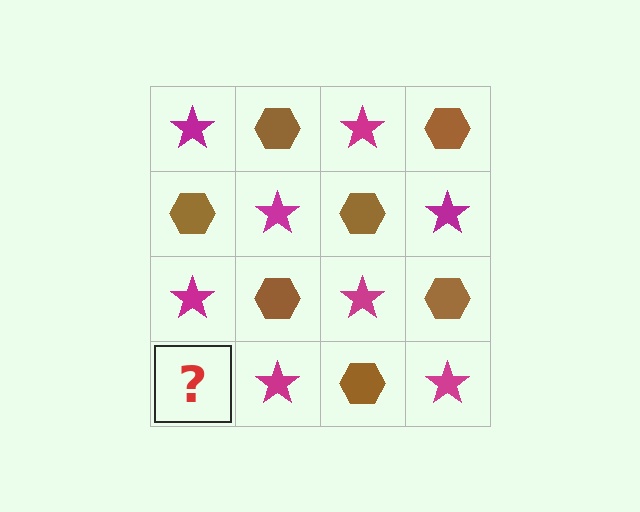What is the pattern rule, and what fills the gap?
The rule is that it alternates magenta star and brown hexagon in a checkerboard pattern. The gap should be filled with a brown hexagon.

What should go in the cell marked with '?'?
The missing cell should contain a brown hexagon.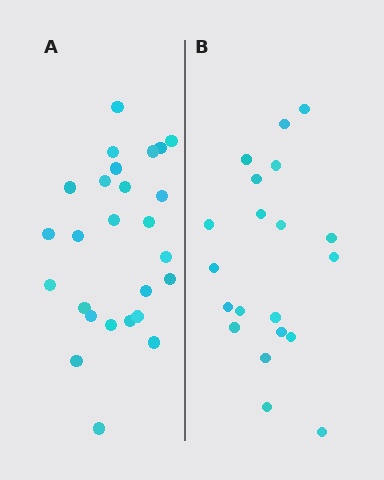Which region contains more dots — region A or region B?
Region A (the left region) has more dots.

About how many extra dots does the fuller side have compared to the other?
Region A has about 6 more dots than region B.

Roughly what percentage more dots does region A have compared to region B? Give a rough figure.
About 30% more.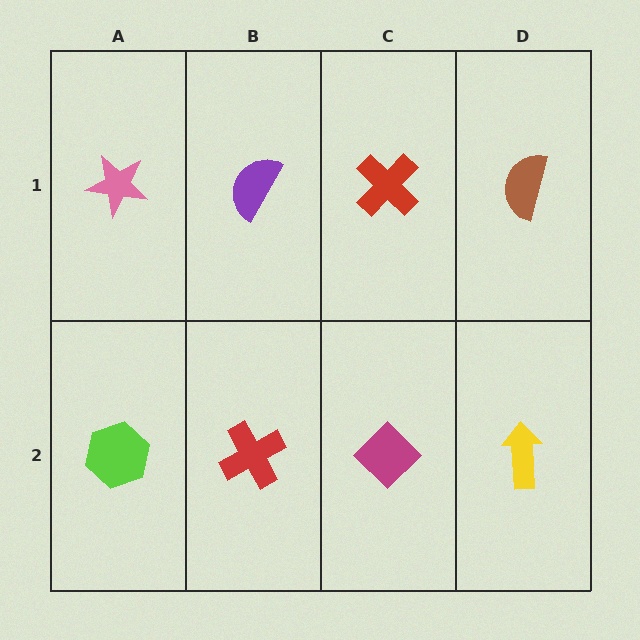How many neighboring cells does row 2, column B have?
3.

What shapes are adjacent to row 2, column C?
A red cross (row 1, column C), a red cross (row 2, column B), a yellow arrow (row 2, column D).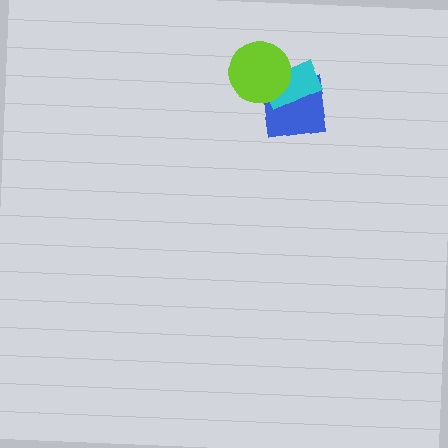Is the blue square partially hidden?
Yes, it is partially covered by another shape.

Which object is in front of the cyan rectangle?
The lime circle is in front of the cyan rectangle.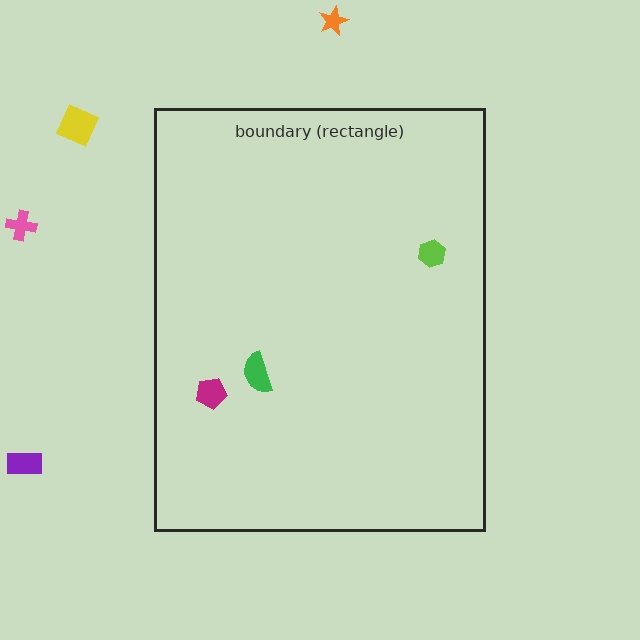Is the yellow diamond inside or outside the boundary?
Outside.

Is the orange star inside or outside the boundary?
Outside.